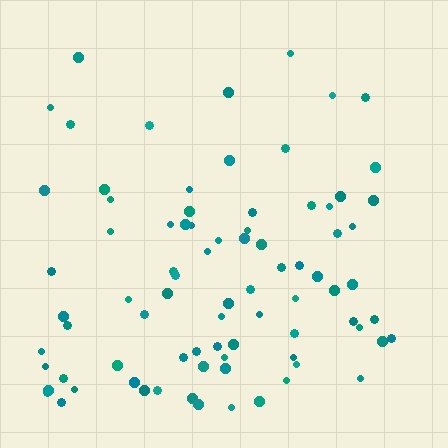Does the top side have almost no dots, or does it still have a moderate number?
Still a moderate number, just noticeably fewer than the bottom.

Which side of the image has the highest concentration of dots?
The bottom.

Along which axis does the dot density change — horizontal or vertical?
Vertical.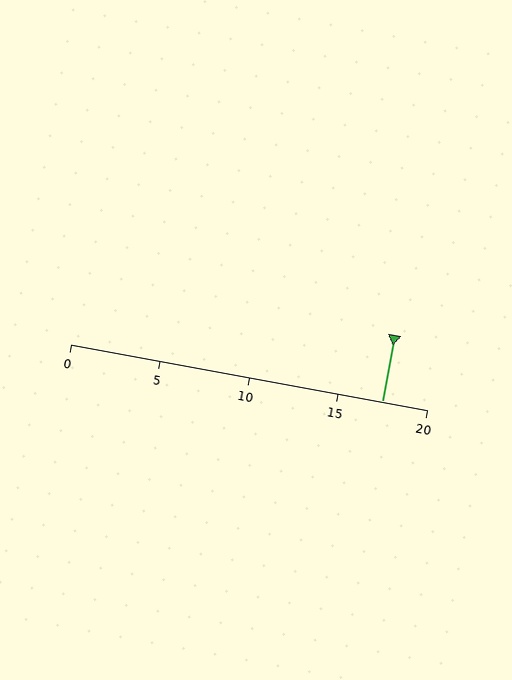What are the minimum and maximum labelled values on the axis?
The axis runs from 0 to 20.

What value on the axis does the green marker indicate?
The marker indicates approximately 17.5.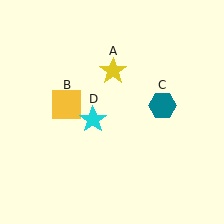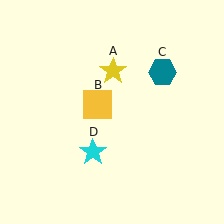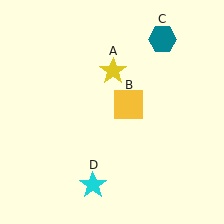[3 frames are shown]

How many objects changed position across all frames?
3 objects changed position: yellow square (object B), teal hexagon (object C), cyan star (object D).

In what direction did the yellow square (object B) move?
The yellow square (object B) moved right.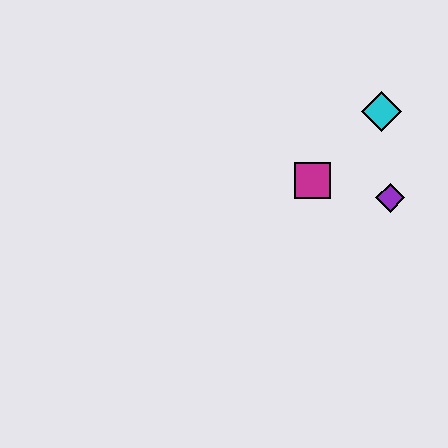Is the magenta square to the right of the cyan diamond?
No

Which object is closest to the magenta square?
The purple diamond is closest to the magenta square.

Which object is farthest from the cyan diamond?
The magenta square is farthest from the cyan diamond.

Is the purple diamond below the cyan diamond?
Yes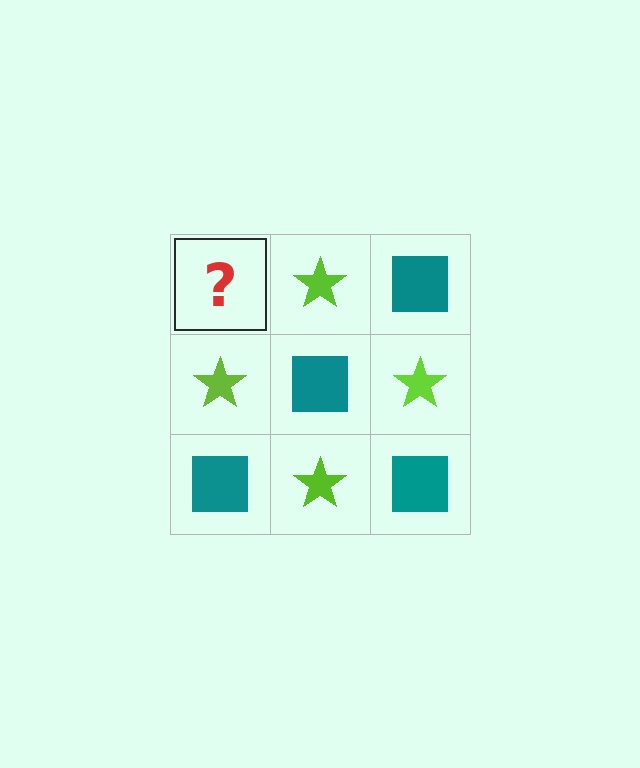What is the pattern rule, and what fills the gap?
The rule is that it alternates teal square and lime star in a checkerboard pattern. The gap should be filled with a teal square.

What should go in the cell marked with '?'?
The missing cell should contain a teal square.